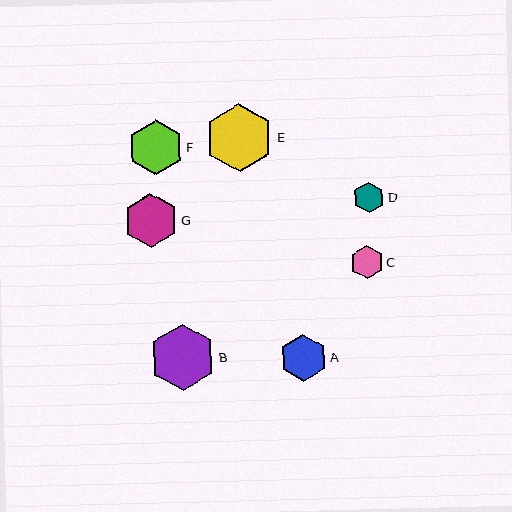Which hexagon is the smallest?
Hexagon D is the smallest with a size of approximately 31 pixels.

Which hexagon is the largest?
Hexagon E is the largest with a size of approximately 69 pixels.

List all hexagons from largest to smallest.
From largest to smallest: E, B, F, G, A, C, D.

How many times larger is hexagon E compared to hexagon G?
Hexagon E is approximately 1.3 times the size of hexagon G.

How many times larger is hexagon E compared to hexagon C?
Hexagon E is approximately 2.0 times the size of hexagon C.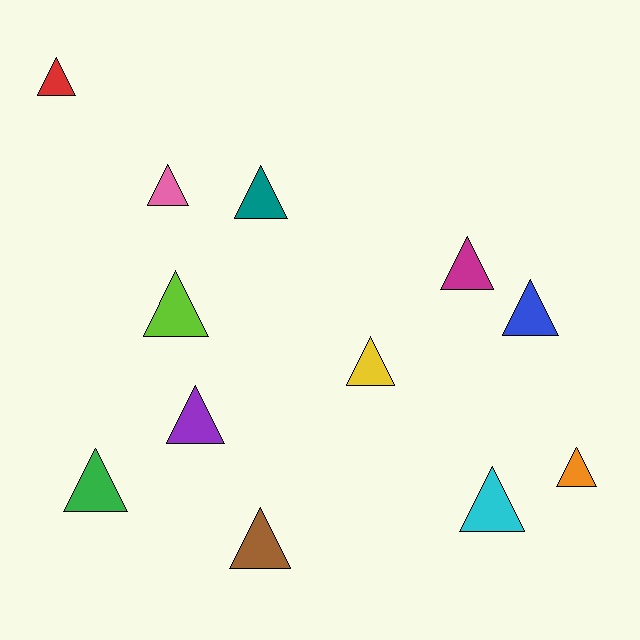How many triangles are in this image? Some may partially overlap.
There are 12 triangles.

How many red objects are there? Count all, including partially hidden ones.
There is 1 red object.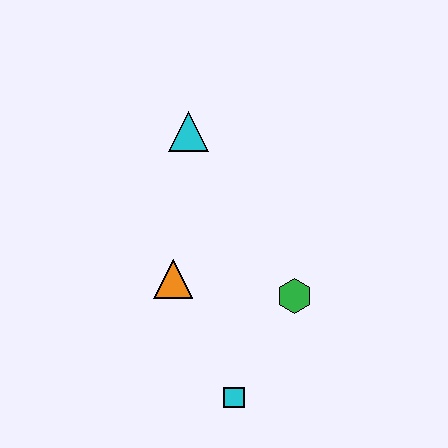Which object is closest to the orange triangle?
The green hexagon is closest to the orange triangle.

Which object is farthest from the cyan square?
The cyan triangle is farthest from the cyan square.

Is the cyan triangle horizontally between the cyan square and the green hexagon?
No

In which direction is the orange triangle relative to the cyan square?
The orange triangle is above the cyan square.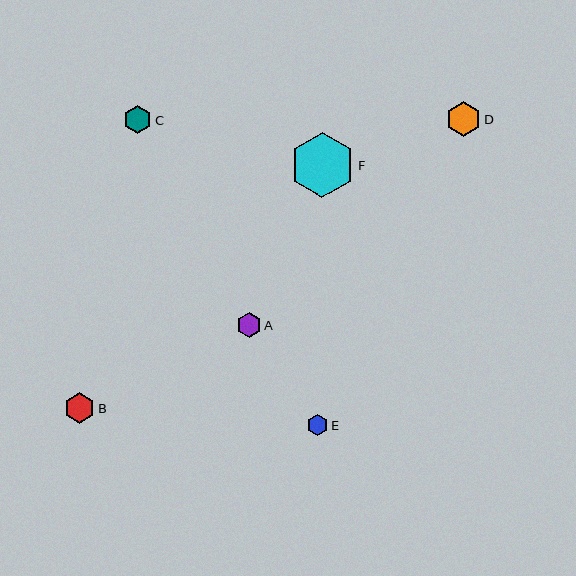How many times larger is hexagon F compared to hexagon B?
Hexagon F is approximately 2.1 times the size of hexagon B.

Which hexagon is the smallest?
Hexagon E is the smallest with a size of approximately 21 pixels.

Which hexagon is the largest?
Hexagon F is the largest with a size of approximately 65 pixels.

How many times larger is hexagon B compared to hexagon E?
Hexagon B is approximately 1.5 times the size of hexagon E.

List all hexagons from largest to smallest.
From largest to smallest: F, D, B, C, A, E.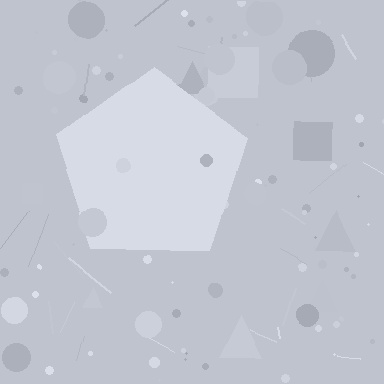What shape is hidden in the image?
A pentagon is hidden in the image.